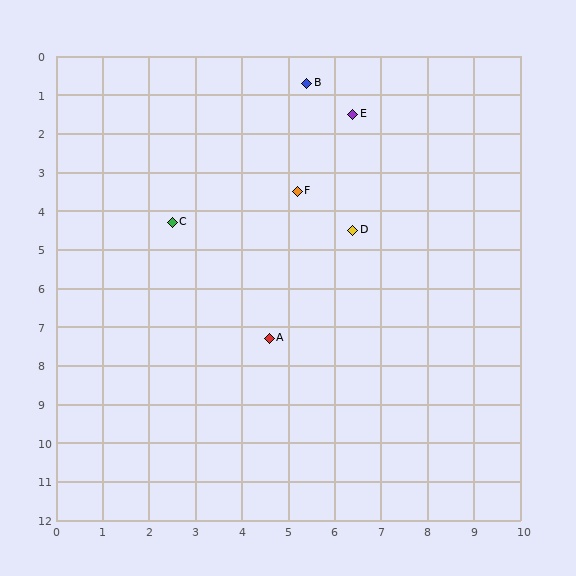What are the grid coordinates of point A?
Point A is at approximately (4.6, 7.3).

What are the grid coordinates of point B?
Point B is at approximately (5.4, 0.7).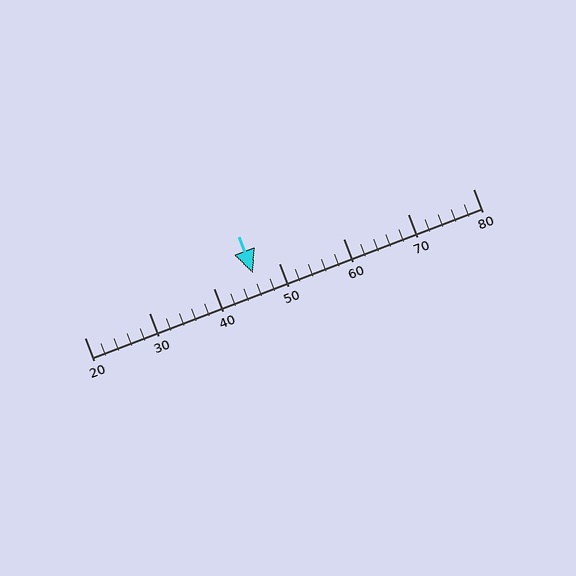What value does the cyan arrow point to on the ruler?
The cyan arrow points to approximately 46.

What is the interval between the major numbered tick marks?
The major tick marks are spaced 10 units apart.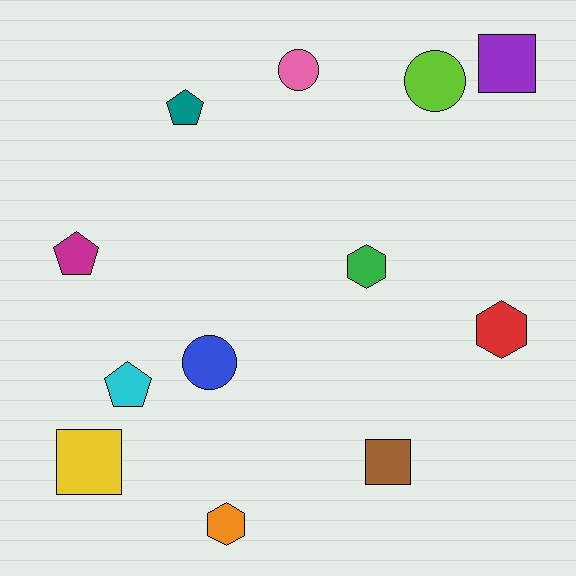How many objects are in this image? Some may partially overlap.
There are 12 objects.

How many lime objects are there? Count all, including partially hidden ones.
There is 1 lime object.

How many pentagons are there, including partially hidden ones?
There are 3 pentagons.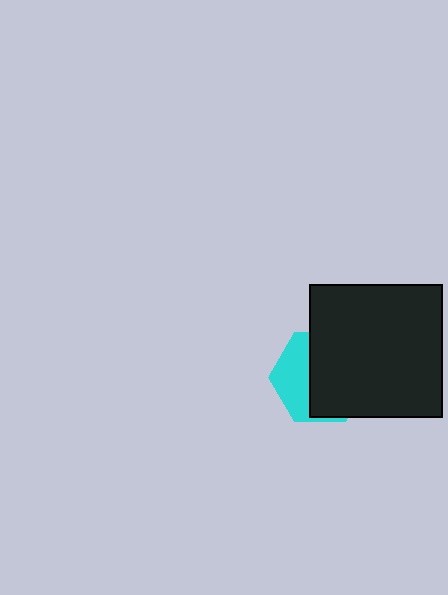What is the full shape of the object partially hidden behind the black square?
The partially hidden object is a cyan hexagon.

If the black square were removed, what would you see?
You would see the complete cyan hexagon.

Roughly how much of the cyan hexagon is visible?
A small part of it is visible (roughly 39%).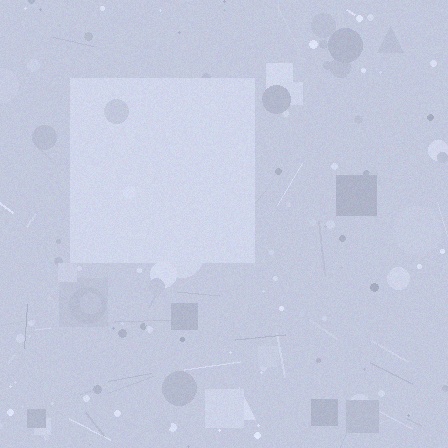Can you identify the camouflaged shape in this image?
The camouflaged shape is a square.